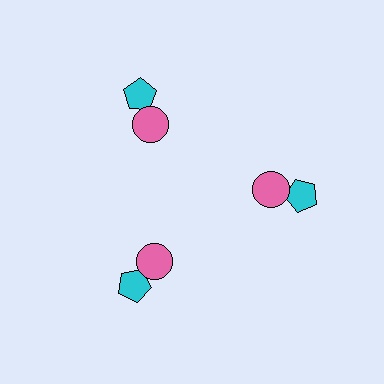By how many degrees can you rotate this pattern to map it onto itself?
The pattern maps onto itself every 120 degrees of rotation.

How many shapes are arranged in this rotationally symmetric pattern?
There are 6 shapes, arranged in 3 groups of 2.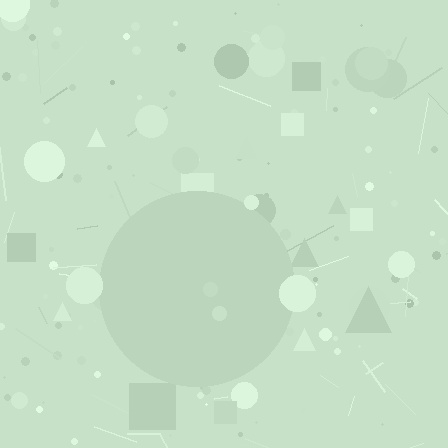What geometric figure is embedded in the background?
A circle is embedded in the background.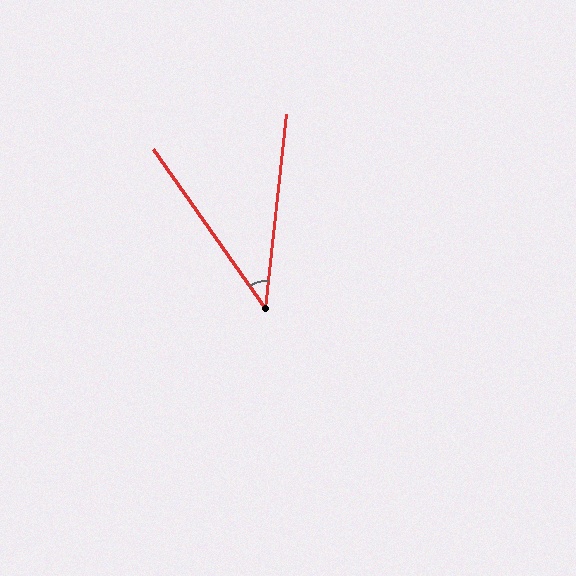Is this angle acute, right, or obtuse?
It is acute.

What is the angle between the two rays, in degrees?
Approximately 41 degrees.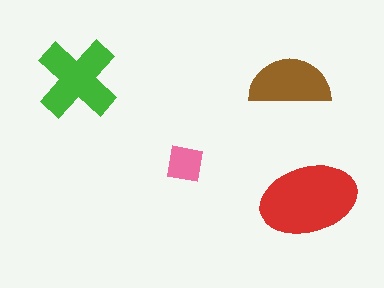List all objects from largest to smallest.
The red ellipse, the green cross, the brown semicircle, the pink square.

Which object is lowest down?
The red ellipse is bottommost.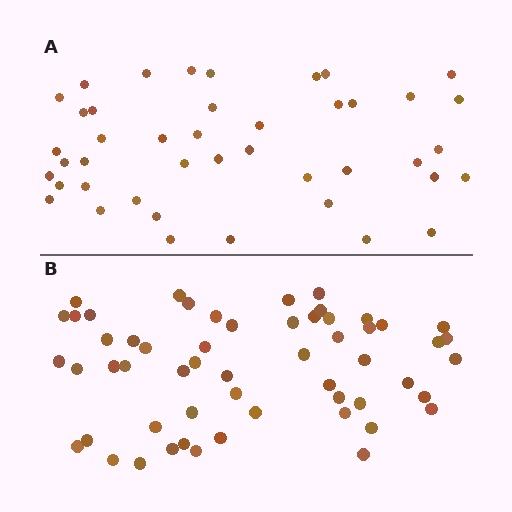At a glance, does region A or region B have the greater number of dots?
Region B (the bottom region) has more dots.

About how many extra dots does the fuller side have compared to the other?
Region B has approximately 15 more dots than region A.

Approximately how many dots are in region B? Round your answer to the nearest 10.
About 60 dots. (The exact count is 56, which rounds to 60.)